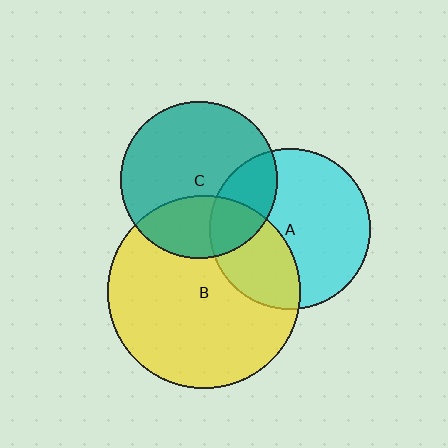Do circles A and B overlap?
Yes.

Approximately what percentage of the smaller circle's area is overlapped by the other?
Approximately 35%.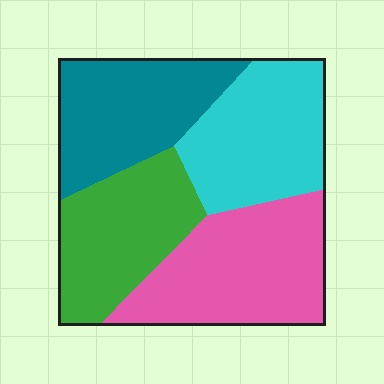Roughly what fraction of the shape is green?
Green covers 23% of the shape.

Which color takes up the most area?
Pink, at roughly 30%.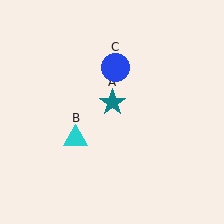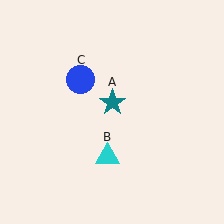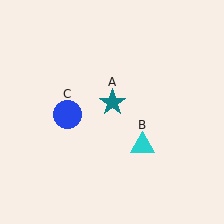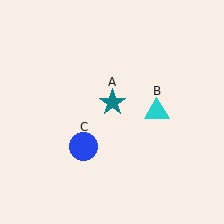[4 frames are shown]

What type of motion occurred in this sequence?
The cyan triangle (object B), blue circle (object C) rotated counterclockwise around the center of the scene.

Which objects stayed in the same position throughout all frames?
Teal star (object A) remained stationary.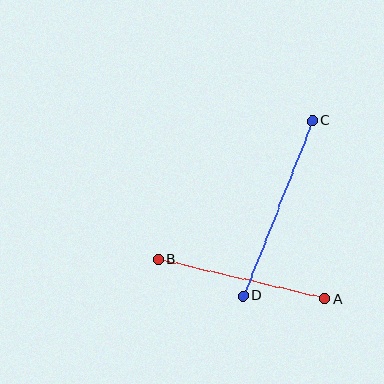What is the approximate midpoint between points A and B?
The midpoint is at approximately (242, 279) pixels.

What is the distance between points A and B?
The distance is approximately 171 pixels.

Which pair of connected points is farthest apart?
Points C and D are farthest apart.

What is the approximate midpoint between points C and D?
The midpoint is at approximately (278, 208) pixels.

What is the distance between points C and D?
The distance is approximately 188 pixels.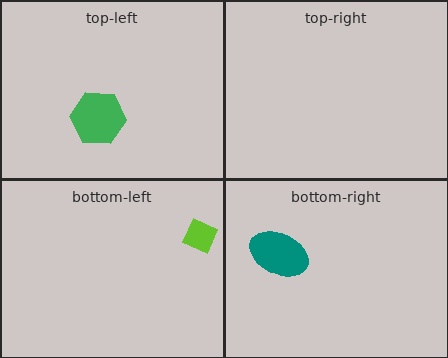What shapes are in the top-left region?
The green hexagon.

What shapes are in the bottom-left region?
The lime diamond.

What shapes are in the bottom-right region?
The teal ellipse.